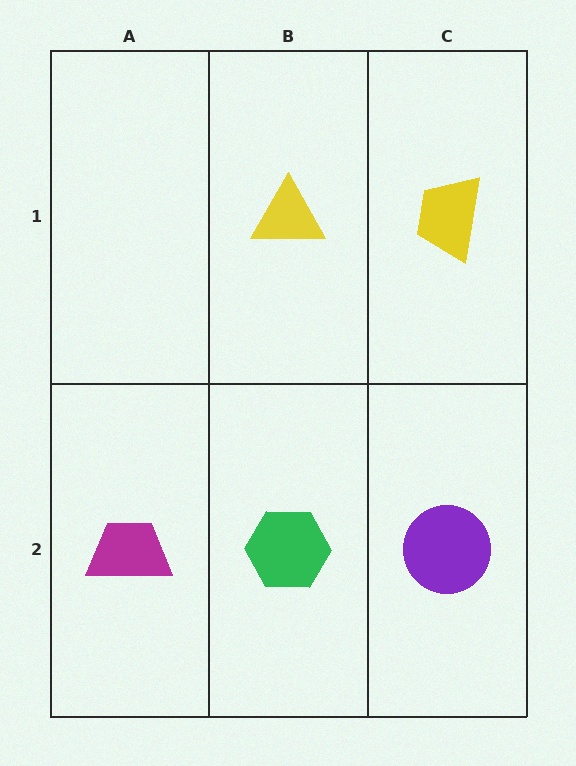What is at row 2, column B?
A green hexagon.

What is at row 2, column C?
A purple circle.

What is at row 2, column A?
A magenta trapezoid.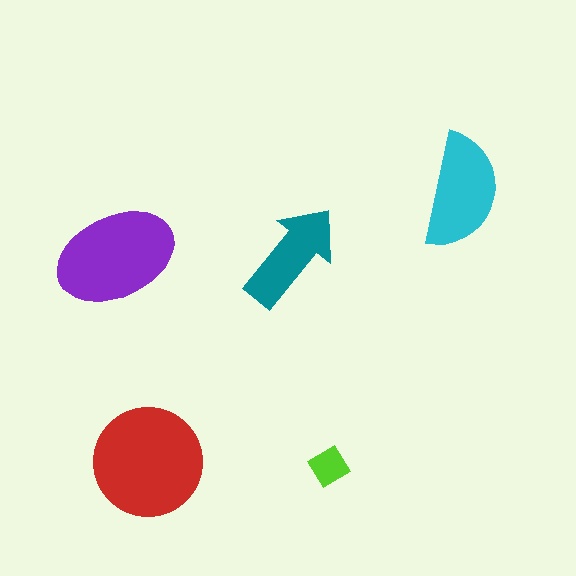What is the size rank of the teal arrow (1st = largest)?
4th.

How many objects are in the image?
There are 5 objects in the image.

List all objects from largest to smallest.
The red circle, the purple ellipse, the cyan semicircle, the teal arrow, the lime diamond.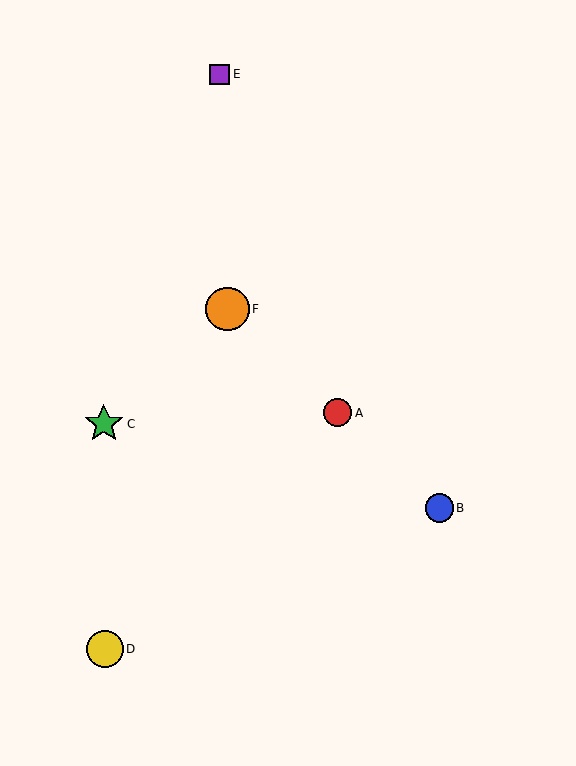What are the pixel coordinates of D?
Object D is at (105, 649).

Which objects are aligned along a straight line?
Objects A, B, F are aligned along a straight line.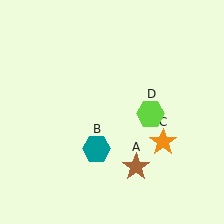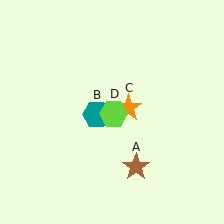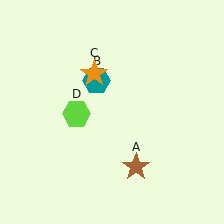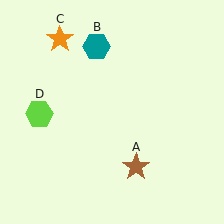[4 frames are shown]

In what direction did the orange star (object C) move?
The orange star (object C) moved up and to the left.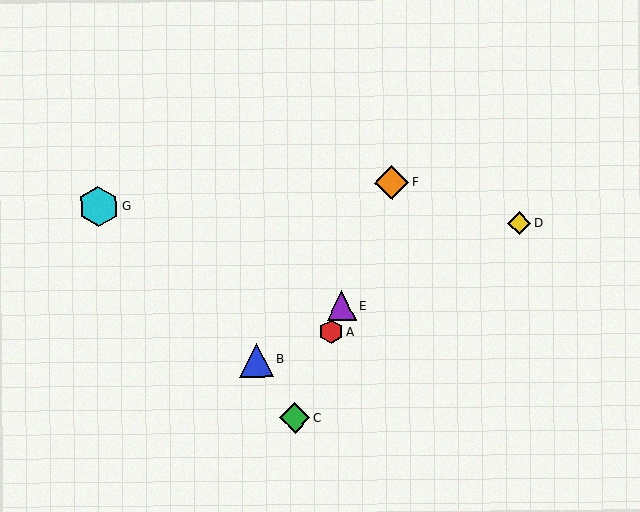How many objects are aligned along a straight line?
4 objects (A, C, E, F) are aligned along a straight line.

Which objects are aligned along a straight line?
Objects A, C, E, F are aligned along a straight line.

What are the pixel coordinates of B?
Object B is at (256, 360).